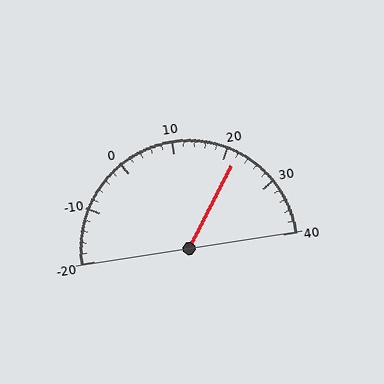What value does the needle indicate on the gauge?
The needle indicates approximately 22.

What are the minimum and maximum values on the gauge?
The gauge ranges from -20 to 40.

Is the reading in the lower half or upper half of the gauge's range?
The reading is in the upper half of the range (-20 to 40).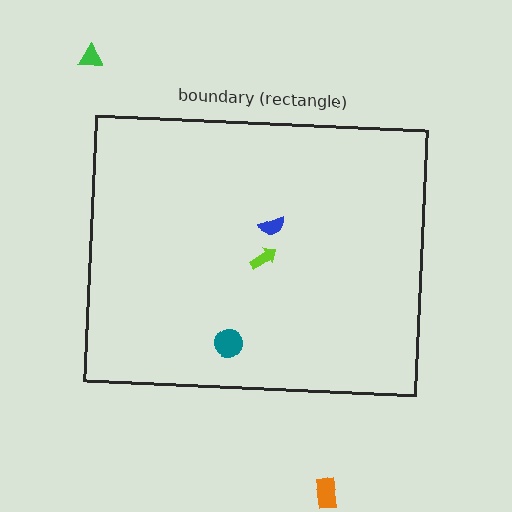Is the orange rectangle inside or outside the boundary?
Outside.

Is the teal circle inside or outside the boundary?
Inside.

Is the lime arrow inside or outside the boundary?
Inside.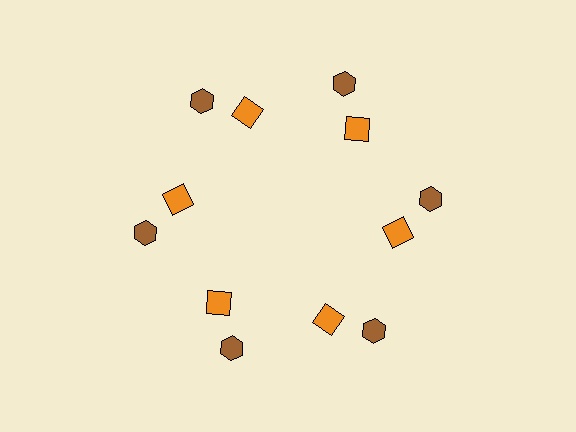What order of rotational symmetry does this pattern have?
This pattern has 6-fold rotational symmetry.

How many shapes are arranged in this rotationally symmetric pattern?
There are 12 shapes, arranged in 6 groups of 2.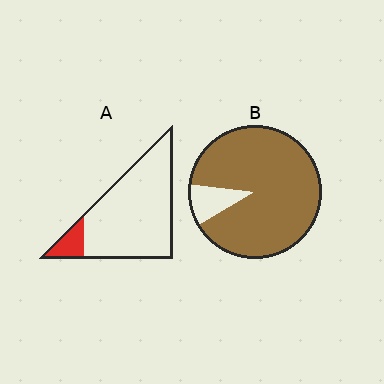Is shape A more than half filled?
No.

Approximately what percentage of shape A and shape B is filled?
A is approximately 10% and B is approximately 90%.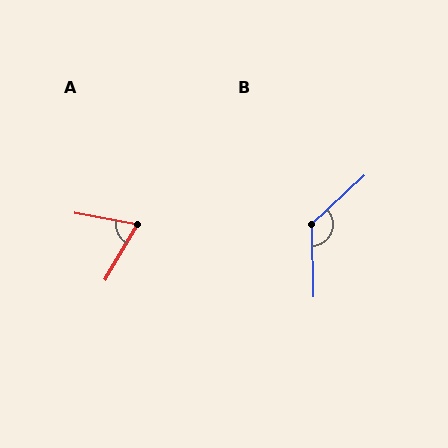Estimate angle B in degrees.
Approximately 132 degrees.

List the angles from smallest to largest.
A (70°), B (132°).